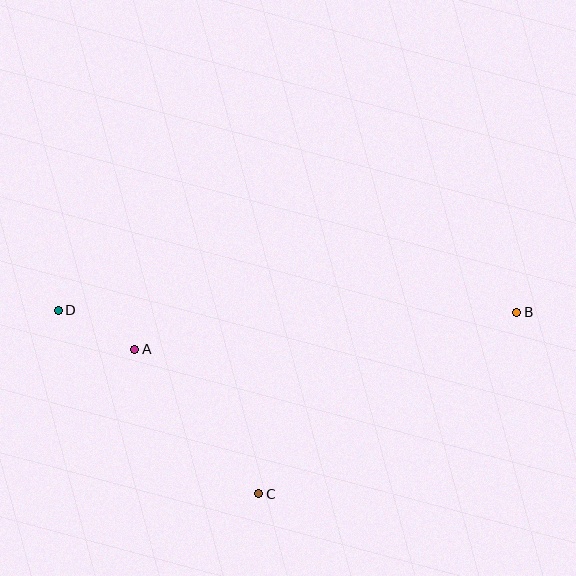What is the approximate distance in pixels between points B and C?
The distance between B and C is approximately 315 pixels.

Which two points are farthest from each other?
Points B and D are farthest from each other.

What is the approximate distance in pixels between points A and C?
The distance between A and C is approximately 191 pixels.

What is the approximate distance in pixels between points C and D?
The distance between C and D is approximately 272 pixels.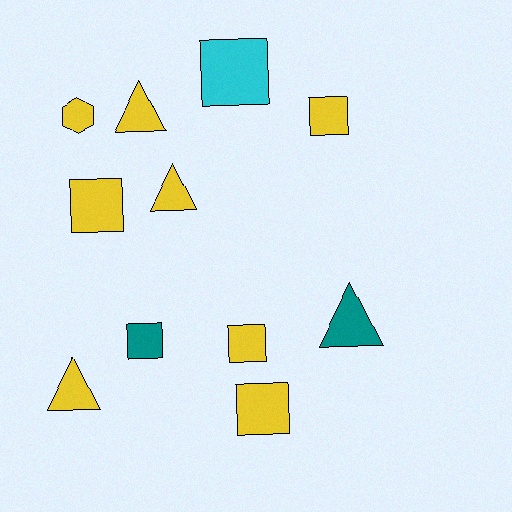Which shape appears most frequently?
Square, with 6 objects.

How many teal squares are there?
There is 1 teal square.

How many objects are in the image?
There are 11 objects.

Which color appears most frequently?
Yellow, with 8 objects.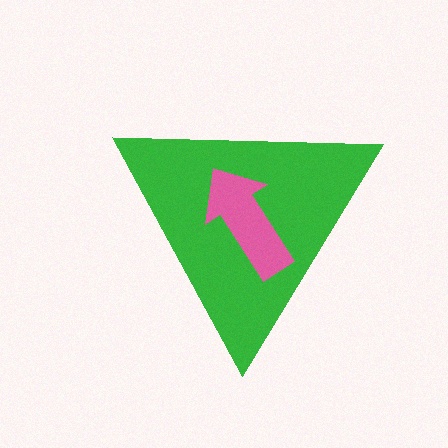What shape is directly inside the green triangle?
The pink arrow.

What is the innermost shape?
The pink arrow.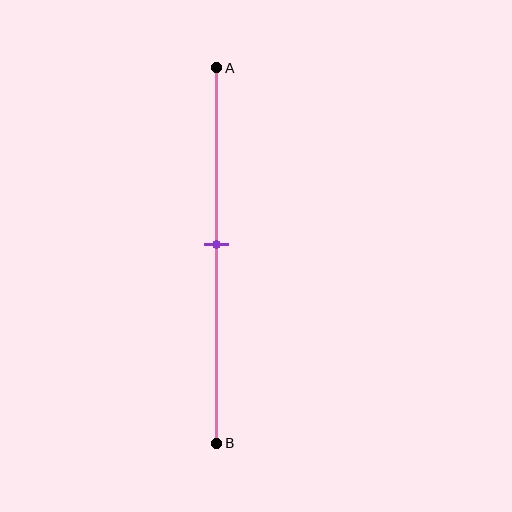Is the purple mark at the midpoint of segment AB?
Yes, the mark is approximately at the midpoint.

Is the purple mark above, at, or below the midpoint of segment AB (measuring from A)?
The purple mark is approximately at the midpoint of segment AB.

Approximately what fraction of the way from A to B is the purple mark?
The purple mark is approximately 45% of the way from A to B.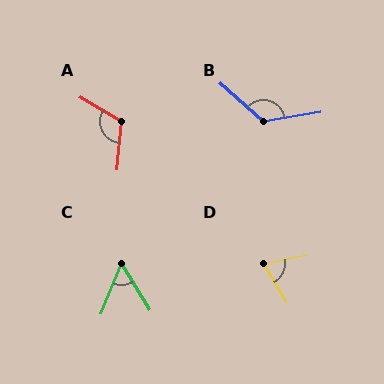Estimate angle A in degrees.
Approximately 116 degrees.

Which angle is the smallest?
C, at approximately 54 degrees.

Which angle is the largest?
B, at approximately 129 degrees.